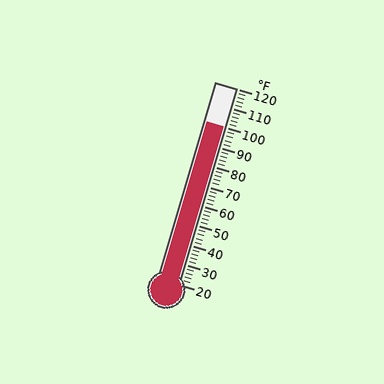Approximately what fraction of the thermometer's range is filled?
The thermometer is filled to approximately 80% of its range.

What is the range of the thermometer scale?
The thermometer scale ranges from 20°F to 120°F.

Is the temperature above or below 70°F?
The temperature is above 70°F.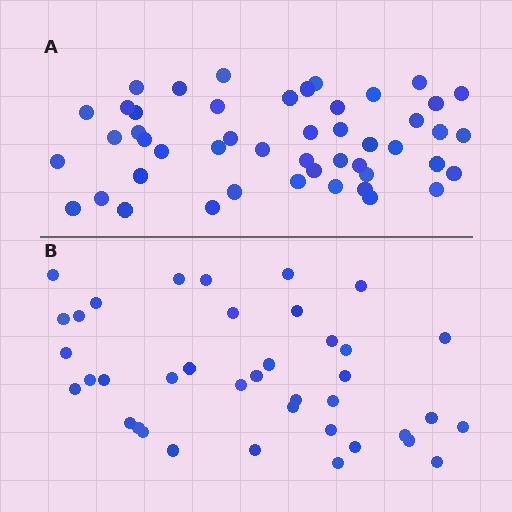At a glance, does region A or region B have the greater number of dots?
Region A (the top region) has more dots.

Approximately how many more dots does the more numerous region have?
Region A has roughly 8 or so more dots than region B.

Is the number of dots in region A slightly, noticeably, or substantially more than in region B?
Region A has only slightly more — the two regions are fairly close. The ratio is roughly 1.2 to 1.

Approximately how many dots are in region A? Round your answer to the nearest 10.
About 50 dots. (The exact count is 48, which rounds to 50.)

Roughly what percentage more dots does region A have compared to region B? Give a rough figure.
About 25% more.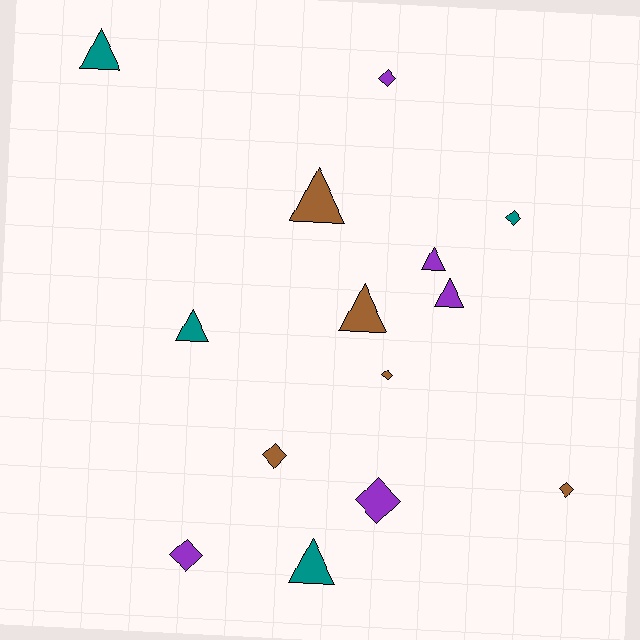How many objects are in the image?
There are 14 objects.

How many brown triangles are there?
There are 2 brown triangles.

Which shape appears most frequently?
Triangle, with 7 objects.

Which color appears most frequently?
Purple, with 5 objects.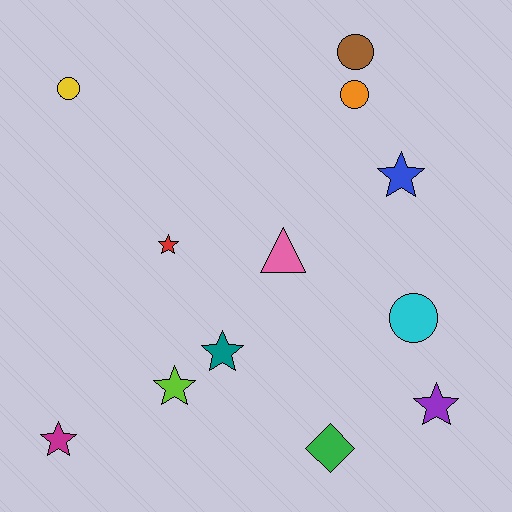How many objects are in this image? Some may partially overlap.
There are 12 objects.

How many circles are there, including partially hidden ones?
There are 4 circles.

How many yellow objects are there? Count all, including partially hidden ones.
There is 1 yellow object.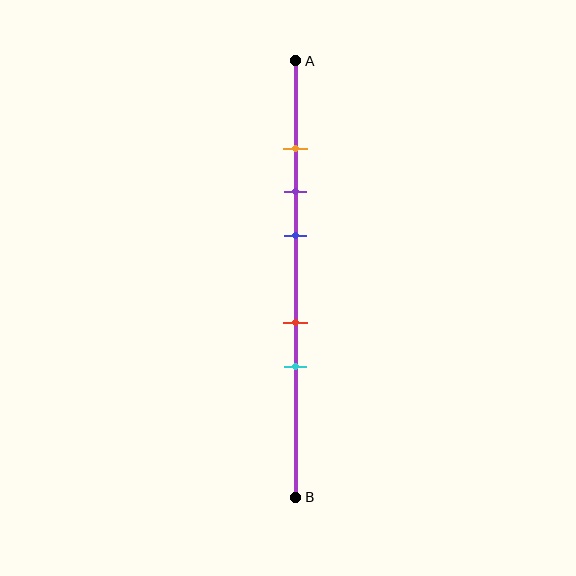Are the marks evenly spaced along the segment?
No, the marks are not evenly spaced.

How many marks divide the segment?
There are 5 marks dividing the segment.